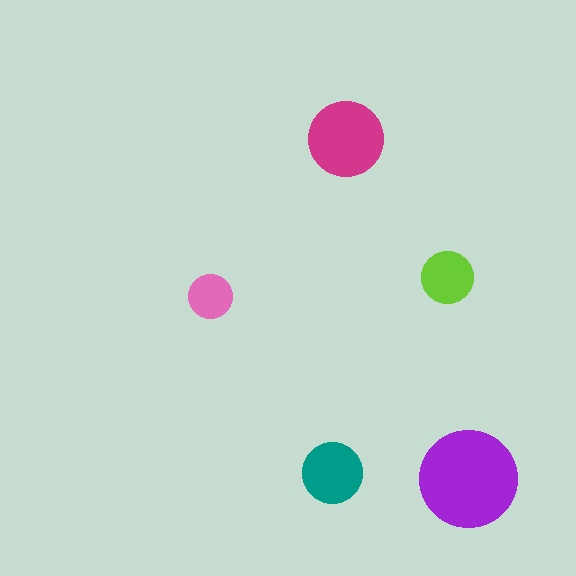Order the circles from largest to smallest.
the purple one, the magenta one, the teal one, the lime one, the pink one.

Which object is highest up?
The magenta circle is topmost.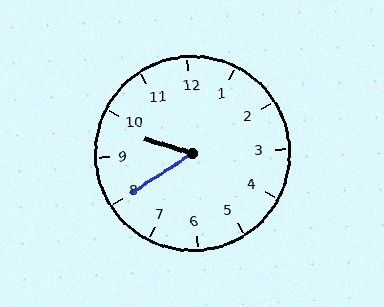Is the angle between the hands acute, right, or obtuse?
It is acute.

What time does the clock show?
9:40.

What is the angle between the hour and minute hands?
Approximately 50 degrees.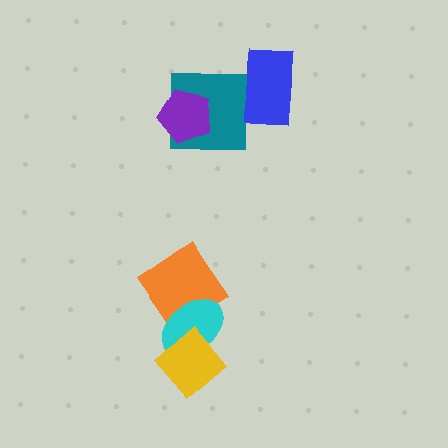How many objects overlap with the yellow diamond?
1 object overlaps with the yellow diamond.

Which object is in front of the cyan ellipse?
The yellow diamond is in front of the cyan ellipse.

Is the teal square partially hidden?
Yes, it is partially covered by another shape.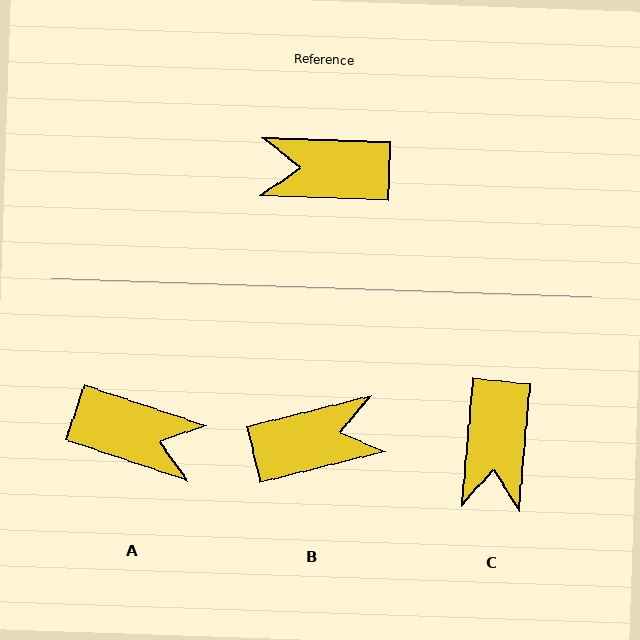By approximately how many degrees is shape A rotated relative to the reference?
Approximately 163 degrees counter-clockwise.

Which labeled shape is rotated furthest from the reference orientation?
B, about 164 degrees away.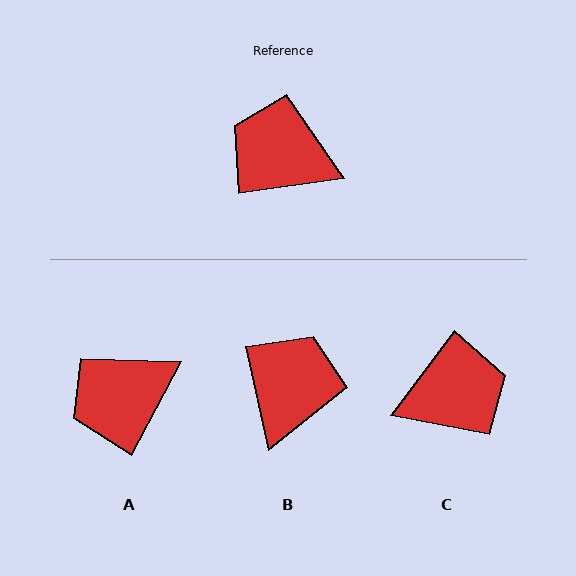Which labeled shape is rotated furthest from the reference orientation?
C, about 135 degrees away.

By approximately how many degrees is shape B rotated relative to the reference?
Approximately 86 degrees clockwise.